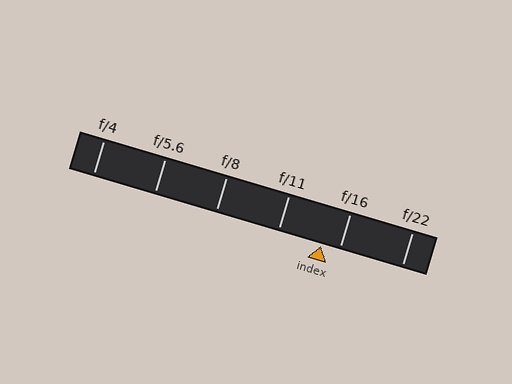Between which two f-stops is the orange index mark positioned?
The index mark is between f/11 and f/16.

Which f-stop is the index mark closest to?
The index mark is closest to f/16.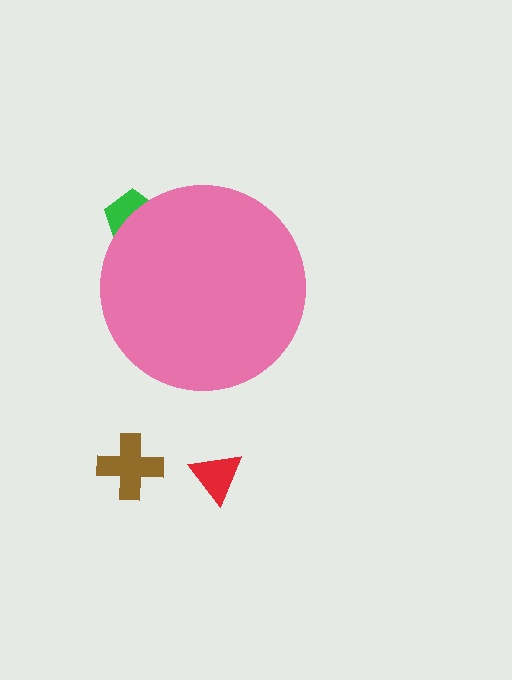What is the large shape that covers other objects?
A pink circle.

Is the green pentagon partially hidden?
Yes, the green pentagon is partially hidden behind the pink circle.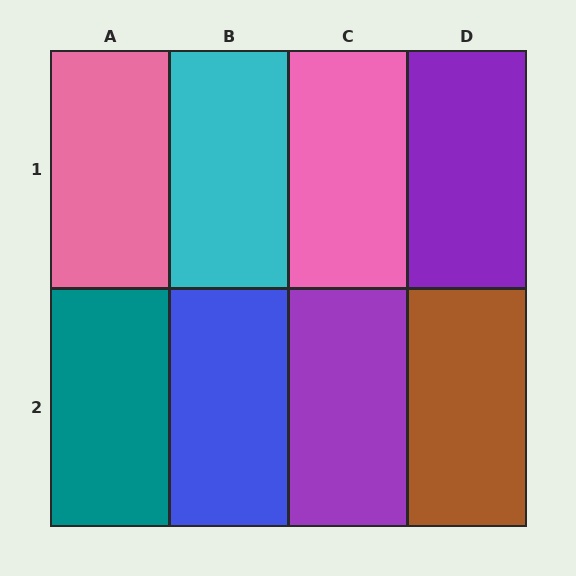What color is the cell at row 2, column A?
Teal.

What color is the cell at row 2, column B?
Blue.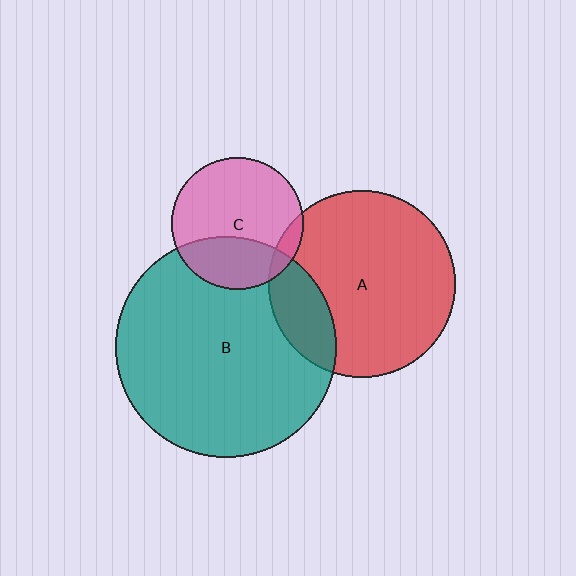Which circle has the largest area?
Circle B (teal).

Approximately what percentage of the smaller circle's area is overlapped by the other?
Approximately 30%.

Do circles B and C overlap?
Yes.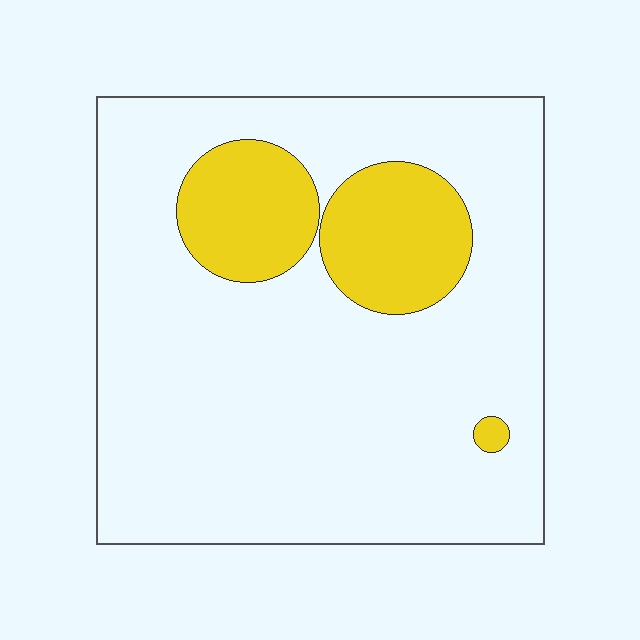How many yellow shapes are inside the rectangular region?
3.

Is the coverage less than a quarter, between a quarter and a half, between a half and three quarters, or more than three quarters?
Less than a quarter.